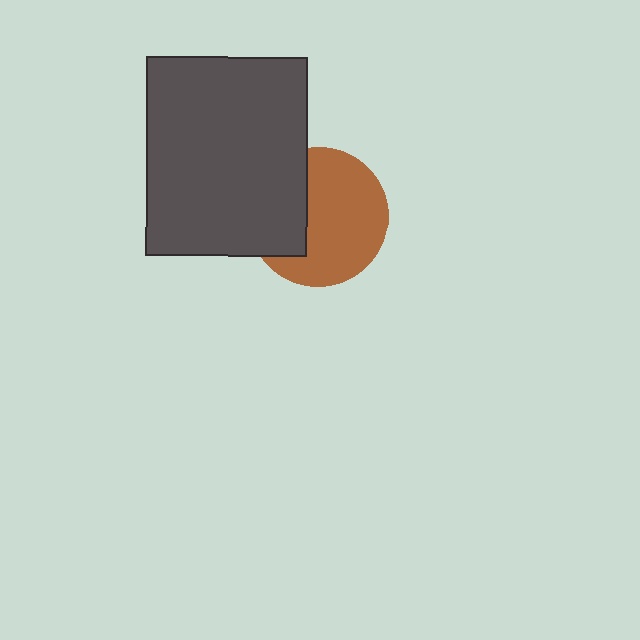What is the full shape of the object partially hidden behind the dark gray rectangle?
The partially hidden object is a brown circle.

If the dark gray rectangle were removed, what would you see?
You would see the complete brown circle.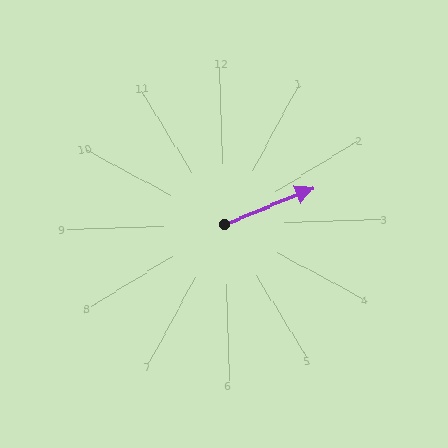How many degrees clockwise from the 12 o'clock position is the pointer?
Approximately 70 degrees.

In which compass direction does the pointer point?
East.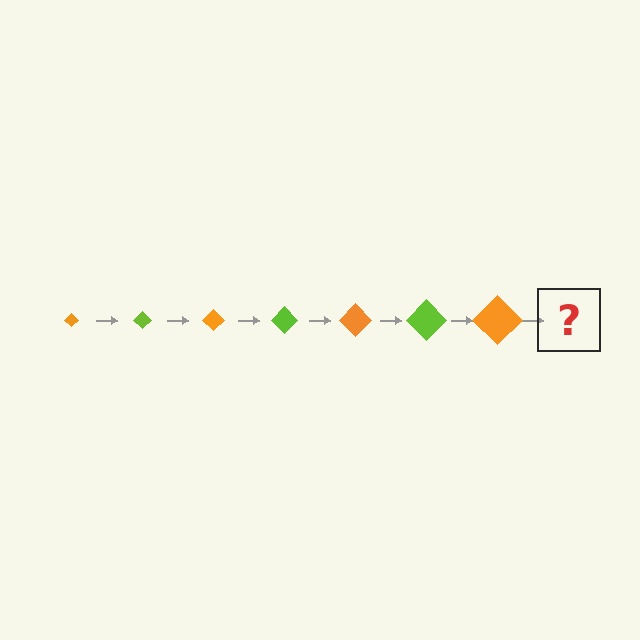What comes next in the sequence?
The next element should be a lime diamond, larger than the previous one.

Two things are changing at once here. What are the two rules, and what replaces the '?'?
The two rules are that the diamond grows larger each step and the color cycles through orange and lime. The '?' should be a lime diamond, larger than the previous one.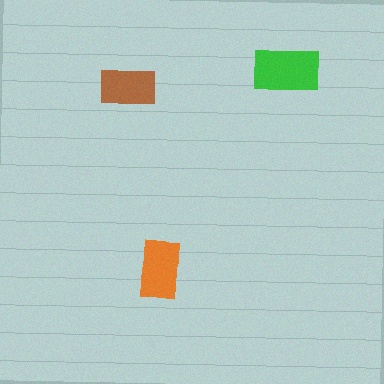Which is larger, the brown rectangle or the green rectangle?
The green one.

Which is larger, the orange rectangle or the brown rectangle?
The orange one.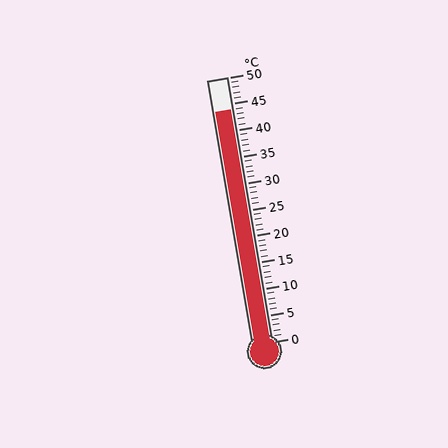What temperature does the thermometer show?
The thermometer shows approximately 44°C.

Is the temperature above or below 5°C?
The temperature is above 5°C.